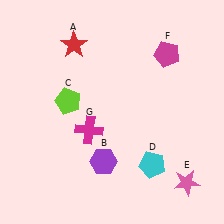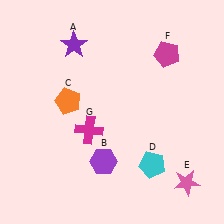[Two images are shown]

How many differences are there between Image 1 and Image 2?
There are 2 differences between the two images.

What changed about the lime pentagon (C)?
In Image 1, C is lime. In Image 2, it changed to orange.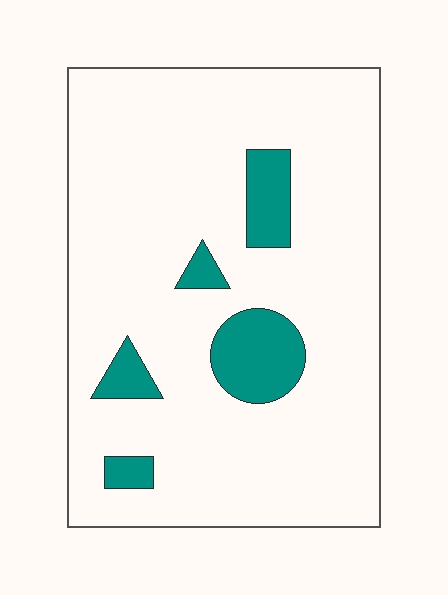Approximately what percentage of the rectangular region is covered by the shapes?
Approximately 10%.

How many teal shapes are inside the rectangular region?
5.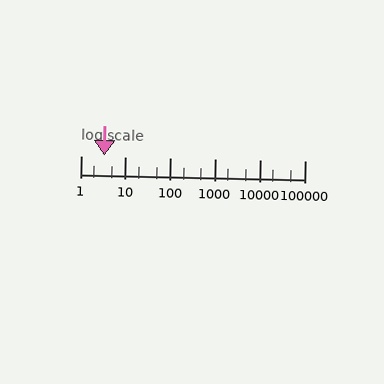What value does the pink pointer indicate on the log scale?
The pointer indicates approximately 3.4.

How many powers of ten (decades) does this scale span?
The scale spans 5 decades, from 1 to 100000.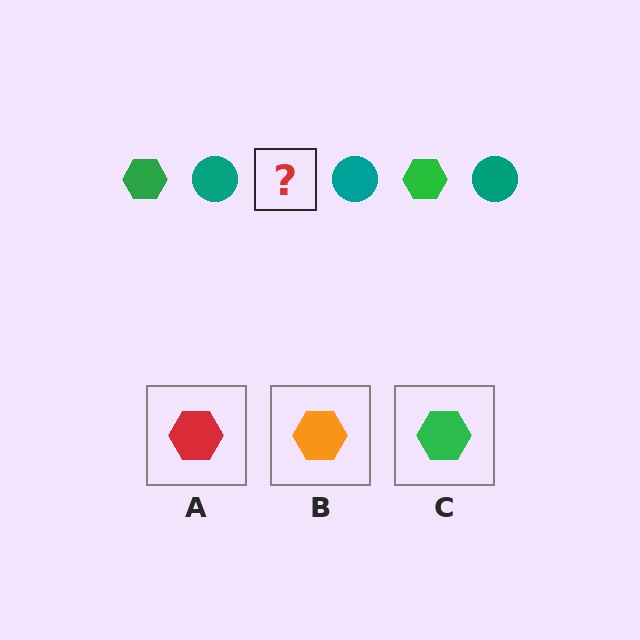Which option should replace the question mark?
Option C.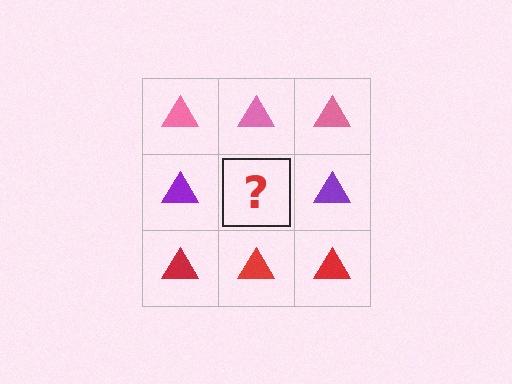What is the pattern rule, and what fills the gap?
The rule is that each row has a consistent color. The gap should be filled with a purple triangle.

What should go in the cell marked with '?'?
The missing cell should contain a purple triangle.